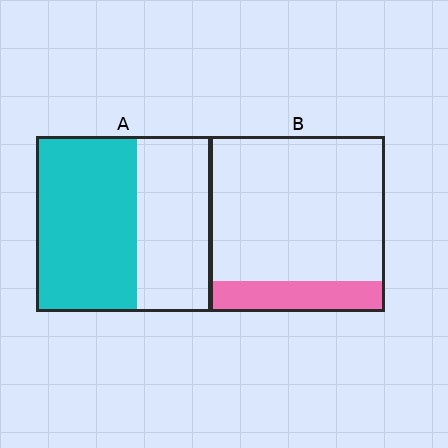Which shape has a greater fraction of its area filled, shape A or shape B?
Shape A.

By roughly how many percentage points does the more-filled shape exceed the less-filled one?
By roughly 40 percentage points (A over B).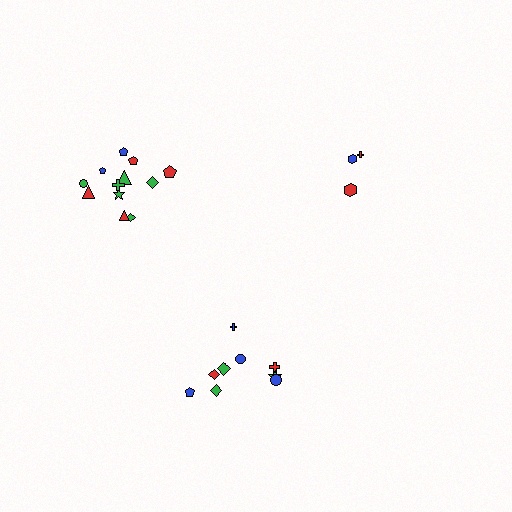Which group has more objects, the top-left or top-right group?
The top-left group.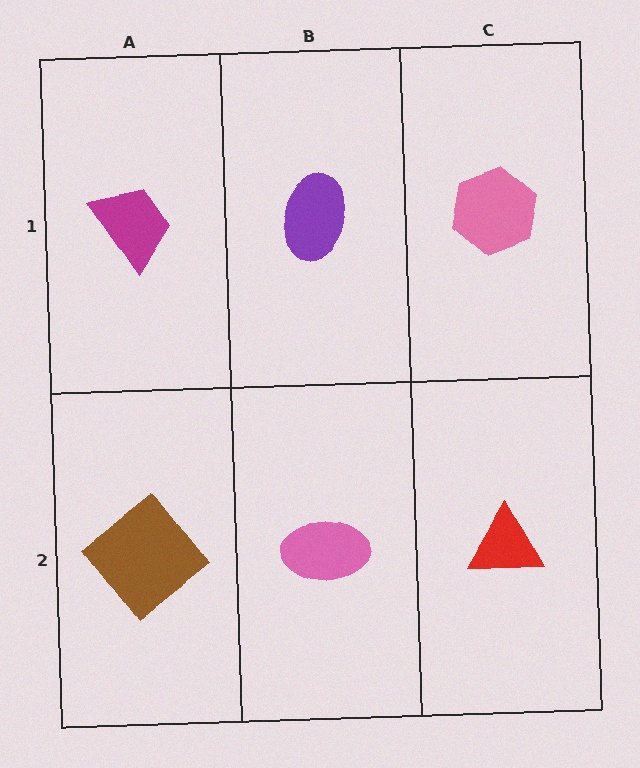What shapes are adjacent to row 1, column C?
A red triangle (row 2, column C), a purple ellipse (row 1, column B).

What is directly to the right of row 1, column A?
A purple ellipse.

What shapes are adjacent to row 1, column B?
A pink ellipse (row 2, column B), a magenta trapezoid (row 1, column A), a pink hexagon (row 1, column C).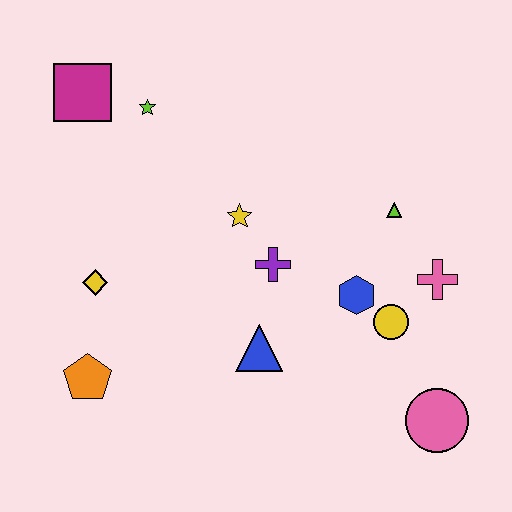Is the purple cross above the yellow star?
No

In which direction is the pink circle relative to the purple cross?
The pink circle is to the right of the purple cross.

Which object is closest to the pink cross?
The yellow circle is closest to the pink cross.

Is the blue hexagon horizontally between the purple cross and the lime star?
No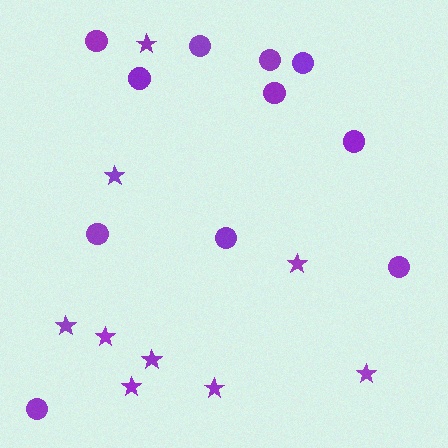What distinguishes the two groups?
There are 2 groups: one group of circles (11) and one group of stars (9).